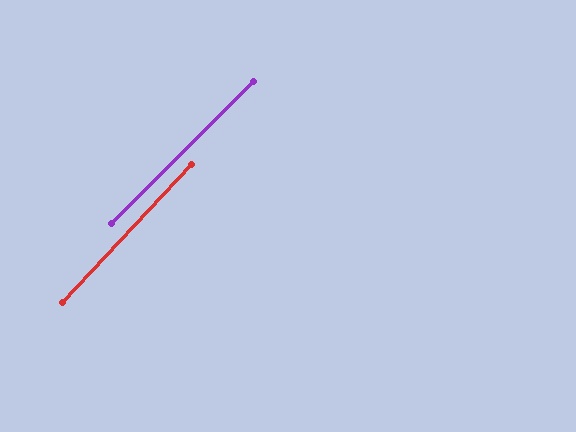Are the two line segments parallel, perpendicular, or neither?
Parallel — their directions differ by only 1.9°.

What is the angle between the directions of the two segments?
Approximately 2 degrees.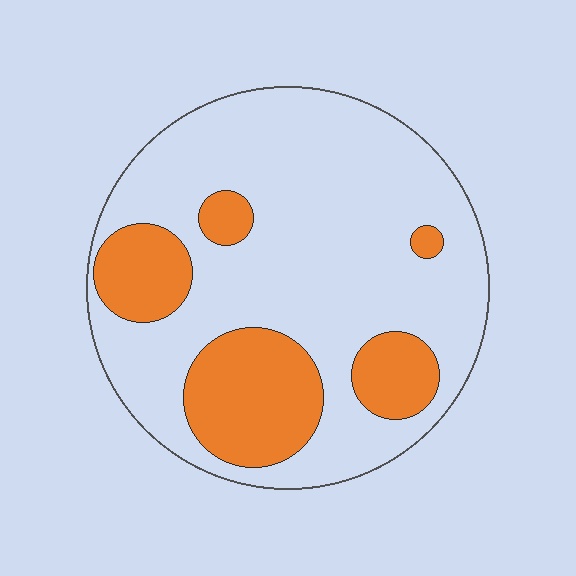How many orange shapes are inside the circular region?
5.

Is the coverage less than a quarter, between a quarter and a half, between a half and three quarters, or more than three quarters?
Between a quarter and a half.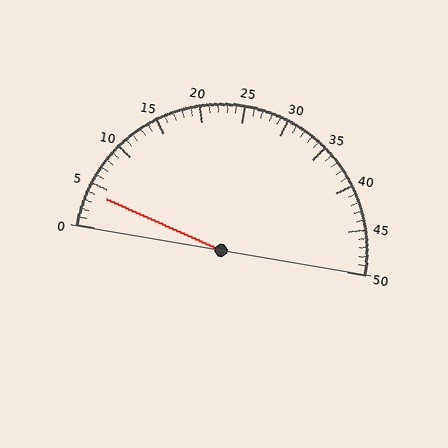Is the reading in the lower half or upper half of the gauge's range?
The reading is in the lower half of the range (0 to 50).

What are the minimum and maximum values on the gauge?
The gauge ranges from 0 to 50.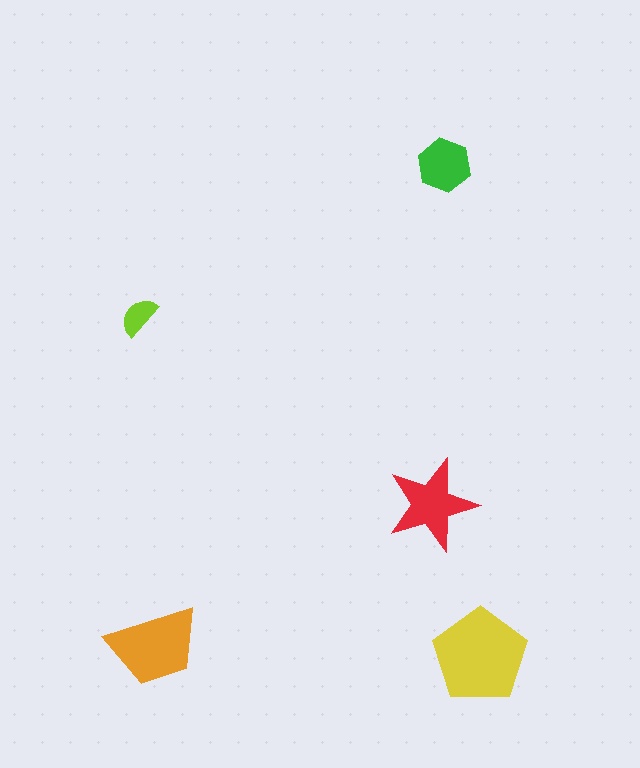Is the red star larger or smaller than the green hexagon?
Larger.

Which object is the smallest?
The lime semicircle.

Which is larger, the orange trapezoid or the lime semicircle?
The orange trapezoid.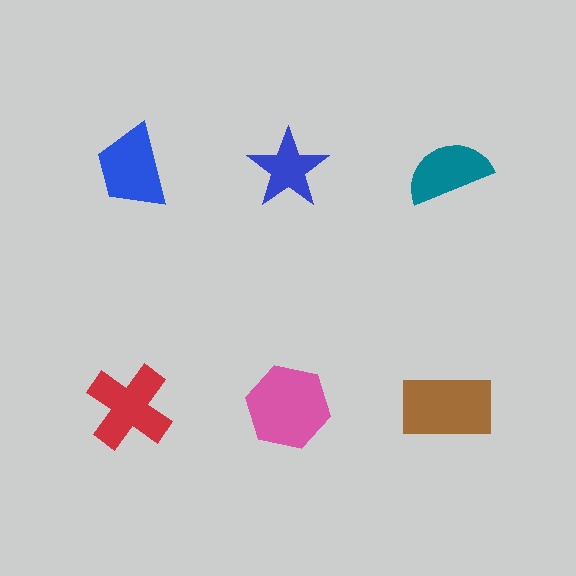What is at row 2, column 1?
A red cross.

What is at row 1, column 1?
A blue trapezoid.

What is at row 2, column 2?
A pink hexagon.